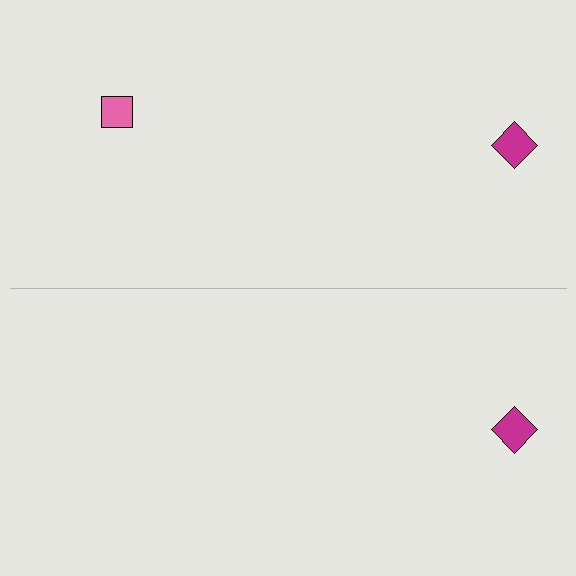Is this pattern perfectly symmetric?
No, the pattern is not perfectly symmetric. A pink square is missing from the bottom side.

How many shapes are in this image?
There are 3 shapes in this image.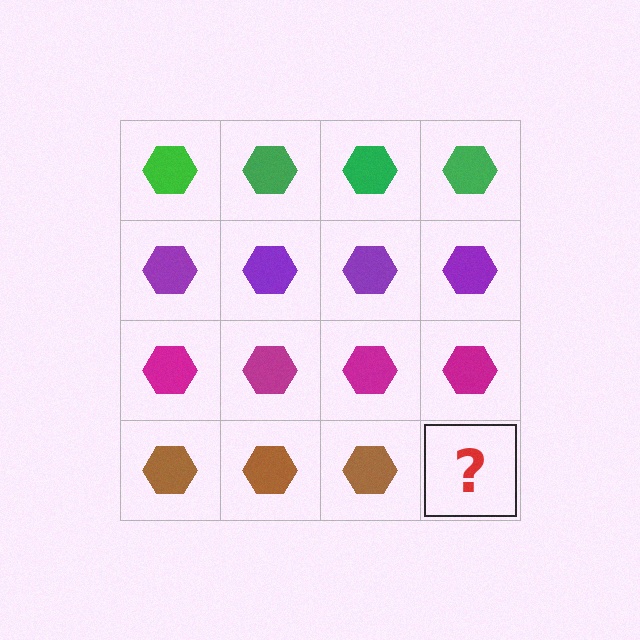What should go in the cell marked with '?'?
The missing cell should contain a brown hexagon.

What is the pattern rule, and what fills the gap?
The rule is that each row has a consistent color. The gap should be filled with a brown hexagon.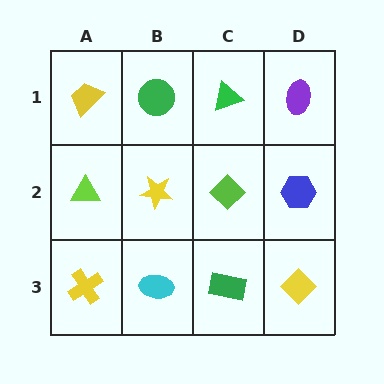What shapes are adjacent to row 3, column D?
A blue hexagon (row 2, column D), a green rectangle (row 3, column C).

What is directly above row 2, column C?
A green triangle.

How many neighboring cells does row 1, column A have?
2.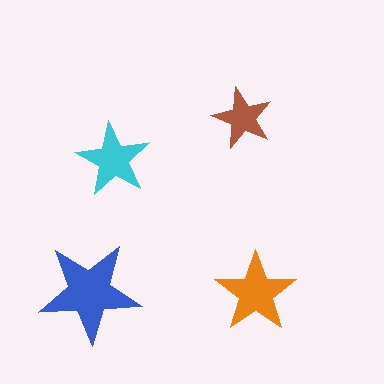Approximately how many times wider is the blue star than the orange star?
About 1.5 times wider.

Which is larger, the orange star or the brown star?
The orange one.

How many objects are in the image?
There are 4 objects in the image.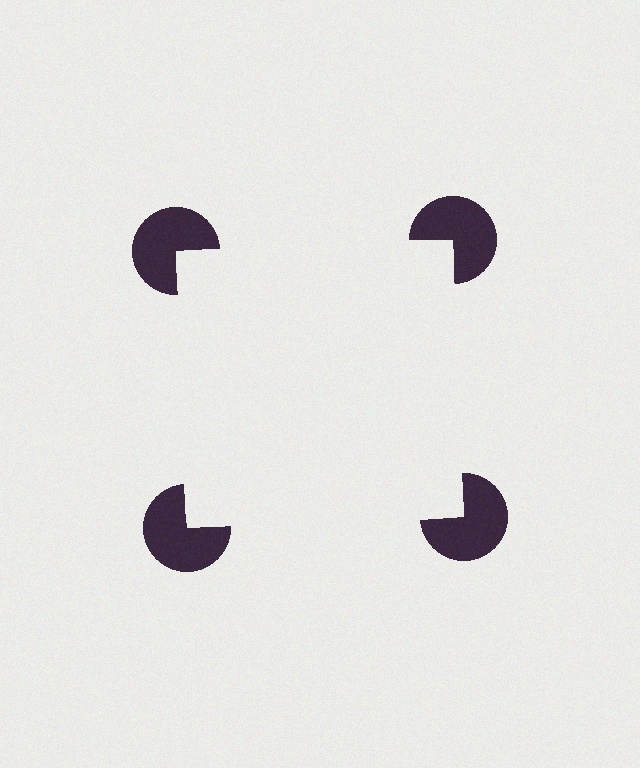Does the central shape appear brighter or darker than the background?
It typically appears slightly brighter than the background, even though no actual brightness change is drawn.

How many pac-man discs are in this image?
There are 4 — one at each vertex of the illusory square.